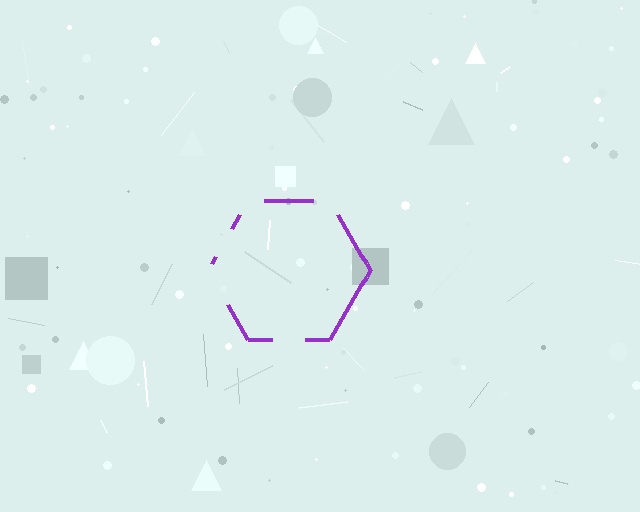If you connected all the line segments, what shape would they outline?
They would outline a hexagon.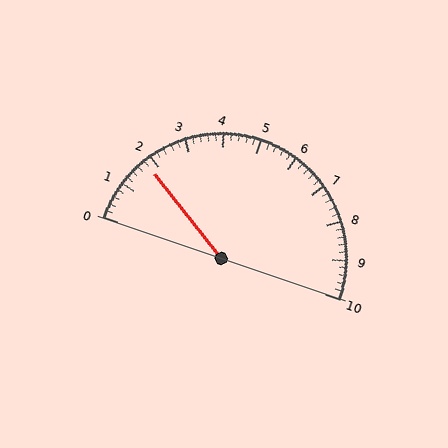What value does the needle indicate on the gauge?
The needle indicates approximately 1.8.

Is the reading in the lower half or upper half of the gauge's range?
The reading is in the lower half of the range (0 to 10).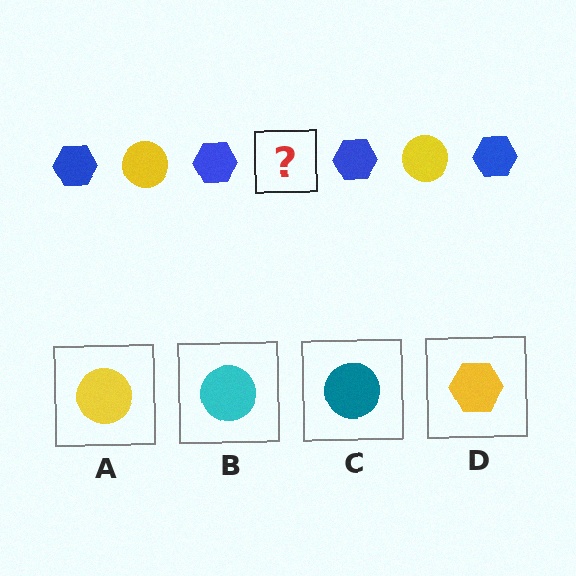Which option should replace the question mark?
Option A.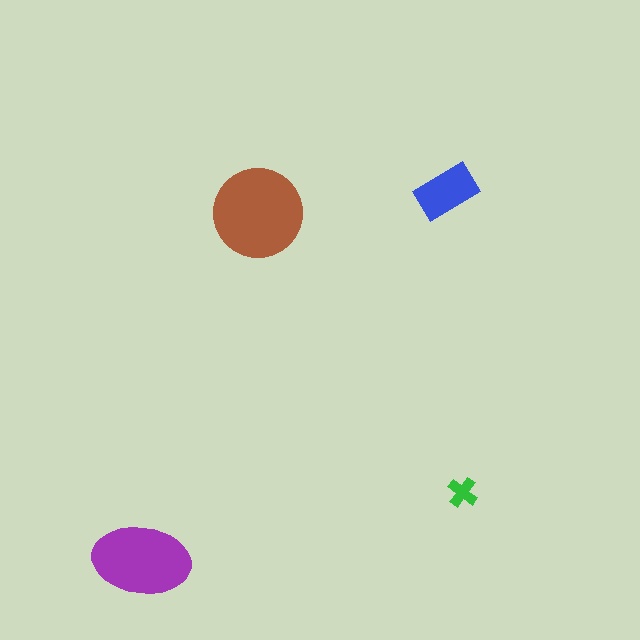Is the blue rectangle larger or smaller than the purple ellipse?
Smaller.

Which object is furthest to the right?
The green cross is rightmost.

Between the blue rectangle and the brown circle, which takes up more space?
The brown circle.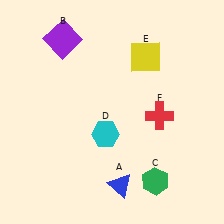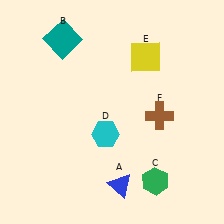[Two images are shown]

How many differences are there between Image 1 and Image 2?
There are 2 differences between the two images.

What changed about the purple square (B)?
In Image 1, B is purple. In Image 2, it changed to teal.